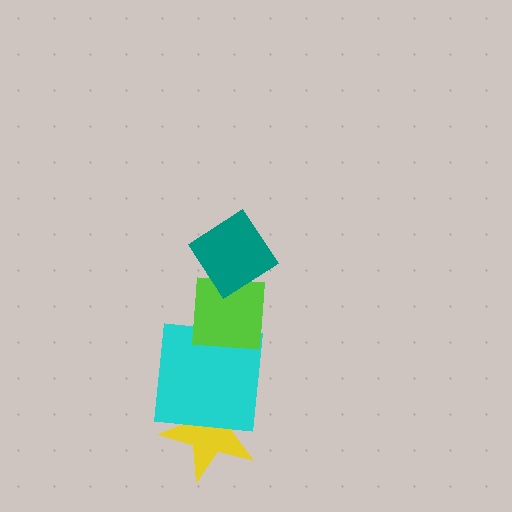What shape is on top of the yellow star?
The cyan square is on top of the yellow star.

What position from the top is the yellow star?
The yellow star is 4th from the top.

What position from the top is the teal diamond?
The teal diamond is 1st from the top.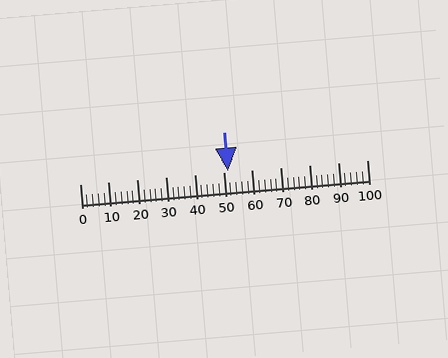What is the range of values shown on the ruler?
The ruler shows values from 0 to 100.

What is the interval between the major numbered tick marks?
The major tick marks are spaced 10 units apart.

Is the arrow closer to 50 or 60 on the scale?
The arrow is closer to 50.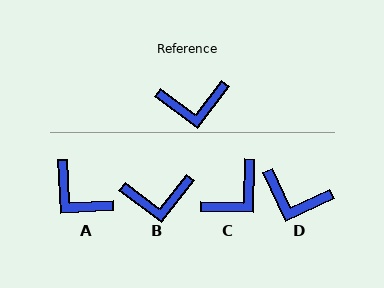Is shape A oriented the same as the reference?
No, it is off by about 50 degrees.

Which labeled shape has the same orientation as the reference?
B.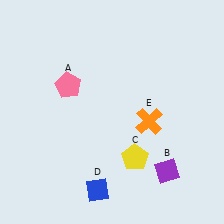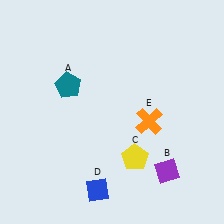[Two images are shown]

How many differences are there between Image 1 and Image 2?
There is 1 difference between the two images.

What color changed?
The pentagon (A) changed from pink in Image 1 to teal in Image 2.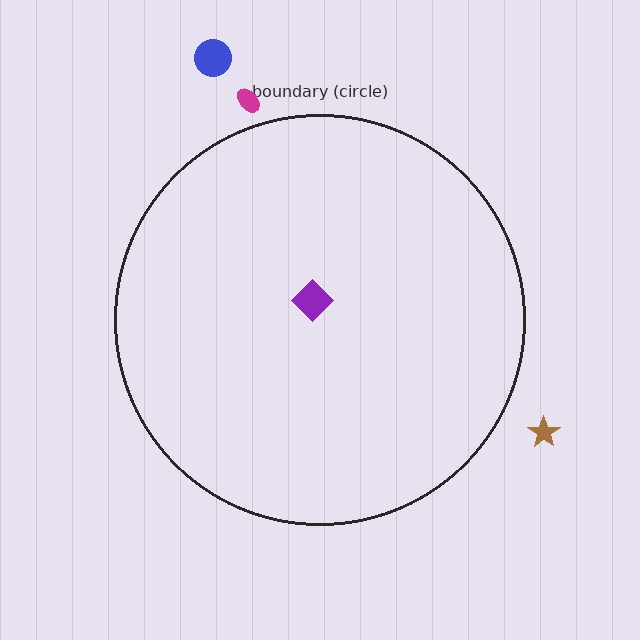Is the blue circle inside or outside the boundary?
Outside.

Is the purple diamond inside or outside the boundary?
Inside.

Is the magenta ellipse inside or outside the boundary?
Outside.